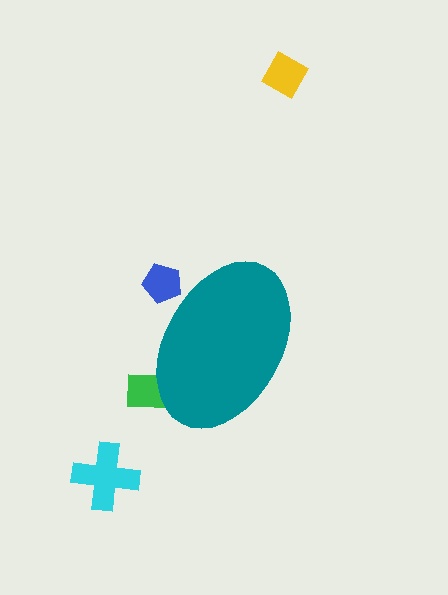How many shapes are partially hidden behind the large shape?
2 shapes are partially hidden.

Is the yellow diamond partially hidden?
No, the yellow diamond is fully visible.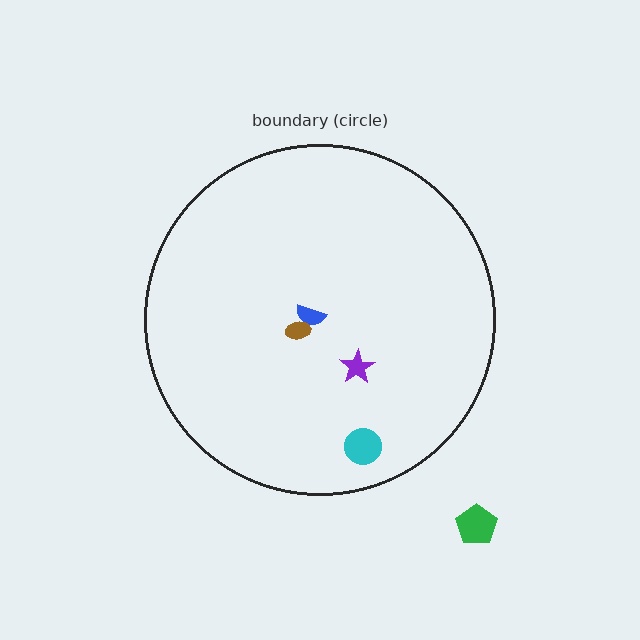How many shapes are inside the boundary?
4 inside, 1 outside.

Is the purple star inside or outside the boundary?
Inside.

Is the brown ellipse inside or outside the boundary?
Inside.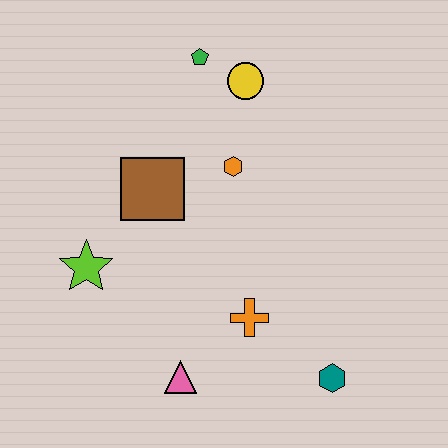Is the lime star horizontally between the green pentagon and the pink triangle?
No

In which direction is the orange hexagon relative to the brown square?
The orange hexagon is to the right of the brown square.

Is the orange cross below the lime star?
Yes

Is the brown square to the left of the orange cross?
Yes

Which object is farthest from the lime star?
The teal hexagon is farthest from the lime star.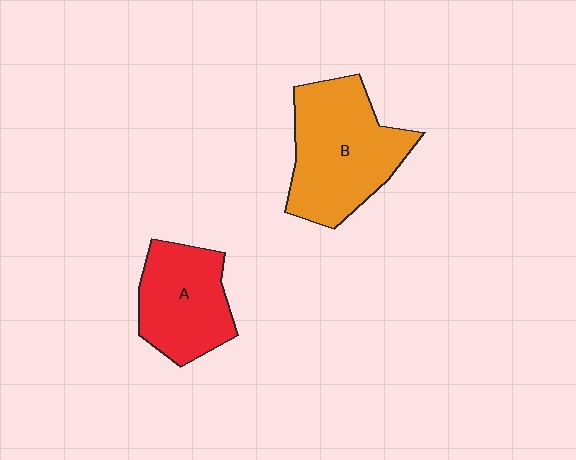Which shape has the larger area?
Shape B (orange).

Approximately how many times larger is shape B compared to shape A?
Approximately 1.4 times.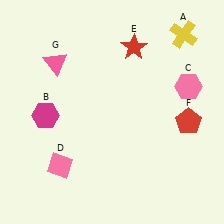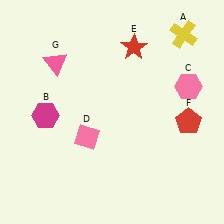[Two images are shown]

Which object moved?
The pink diamond (D) moved up.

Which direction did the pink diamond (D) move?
The pink diamond (D) moved up.